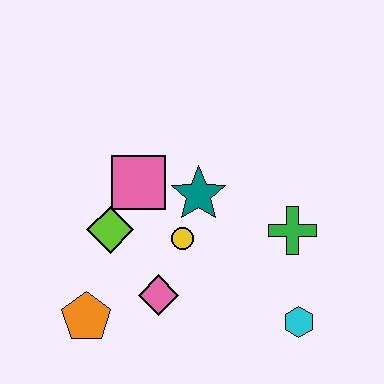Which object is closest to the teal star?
The yellow circle is closest to the teal star.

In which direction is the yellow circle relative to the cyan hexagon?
The yellow circle is to the left of the cyan hexagon.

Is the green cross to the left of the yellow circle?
No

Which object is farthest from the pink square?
The cyan hexagon is farthest from the pink square.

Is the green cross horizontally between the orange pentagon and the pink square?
No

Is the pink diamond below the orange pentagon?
No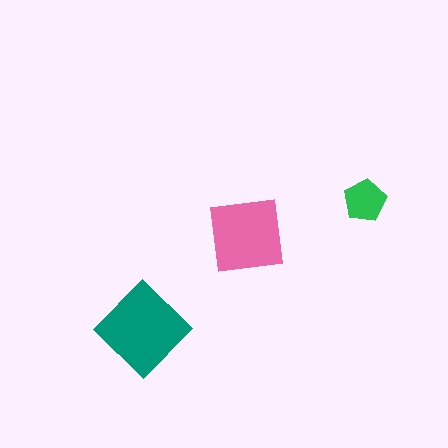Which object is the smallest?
The green pentagon.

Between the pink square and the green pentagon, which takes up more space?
The pink square.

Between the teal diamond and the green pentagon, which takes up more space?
The teal diamond.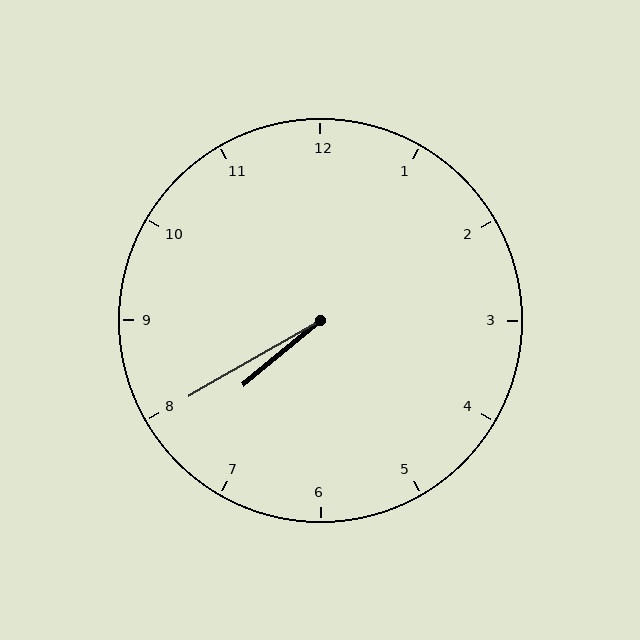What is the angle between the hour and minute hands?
Approximately 10 degrees.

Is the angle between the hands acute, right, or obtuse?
It is acute.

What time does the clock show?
7:40.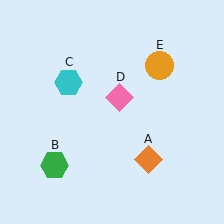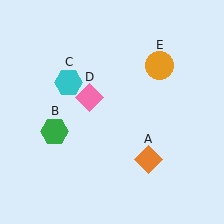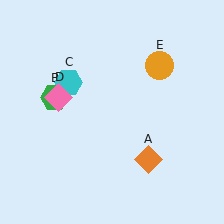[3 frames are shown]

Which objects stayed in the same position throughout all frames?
Orange diamond (object A) and cyan hexagon (object C) and orange circle (object E) remained stationary.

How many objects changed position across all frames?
2 objects changed position: green hexagon (object B), pink diamond (object D).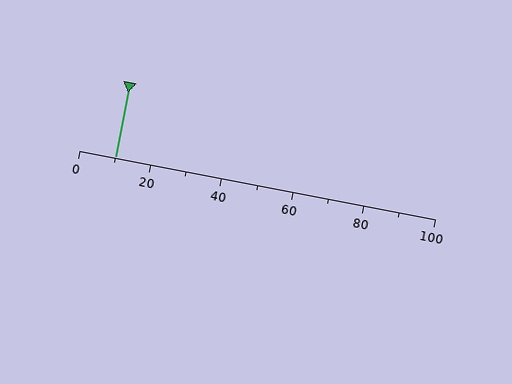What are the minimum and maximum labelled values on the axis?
The axis runs from 0 to 100.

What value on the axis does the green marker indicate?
The marker indicates approximately 10.